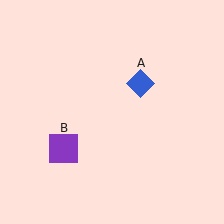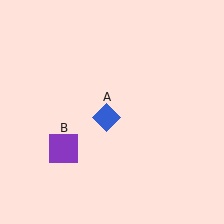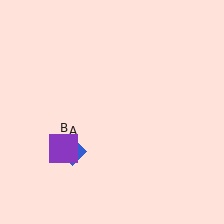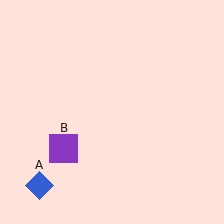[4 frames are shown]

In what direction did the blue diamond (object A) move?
The blue diamond (object A) moved down and to the left.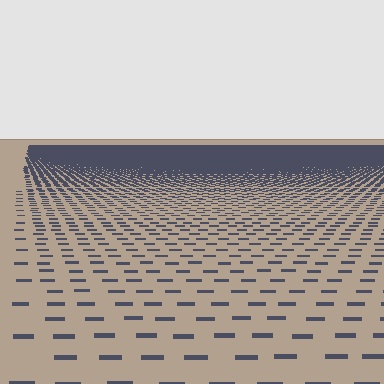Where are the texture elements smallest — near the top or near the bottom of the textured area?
Near the top.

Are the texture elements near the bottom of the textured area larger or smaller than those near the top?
Larger. Near the bottom, elements are closer to the viewer and appear at a bigger on-screen size.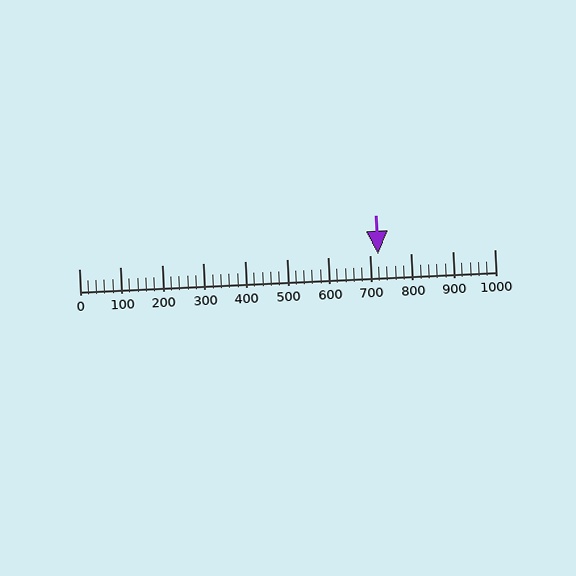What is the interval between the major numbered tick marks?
The major tick marks are spaced 100 units apart.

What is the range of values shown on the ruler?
The ruler shows values from 0 to 1000.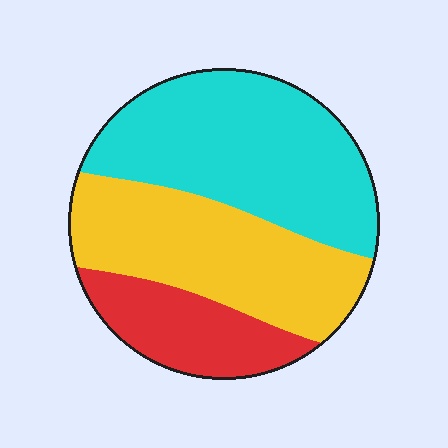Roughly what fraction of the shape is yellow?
Yellow covers roughly 35% of the shape.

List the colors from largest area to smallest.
From largest to smallest: cyan, yellow, red.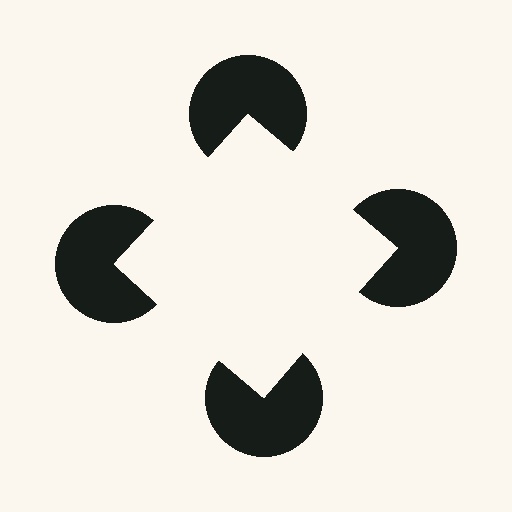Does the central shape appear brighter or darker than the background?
It typically appears slightly brighter than the background, even though no actual brightness change is drawn.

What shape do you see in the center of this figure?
An illusory square — its edges are inferred from the aligned wedge cuts in the pac-man discs, not physically drawn.